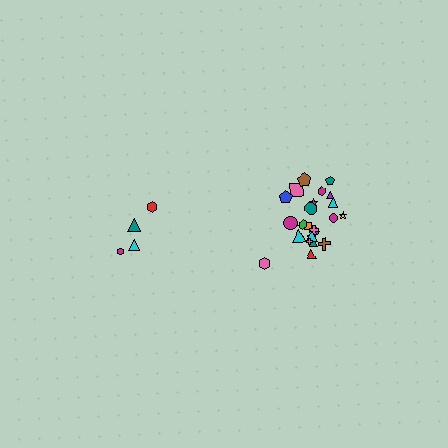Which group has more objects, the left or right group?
The right group.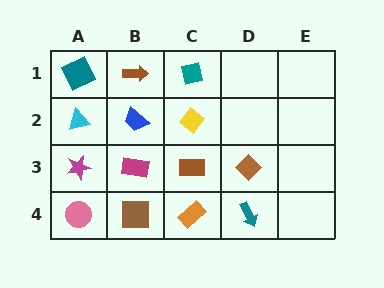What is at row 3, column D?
A brown diamond.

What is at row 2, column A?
A cyan triangle.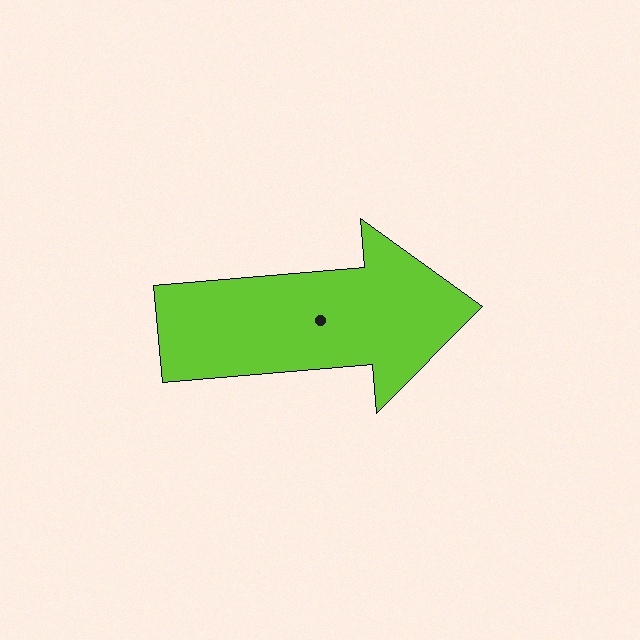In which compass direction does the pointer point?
East.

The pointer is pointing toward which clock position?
Roughly 3 o'clock.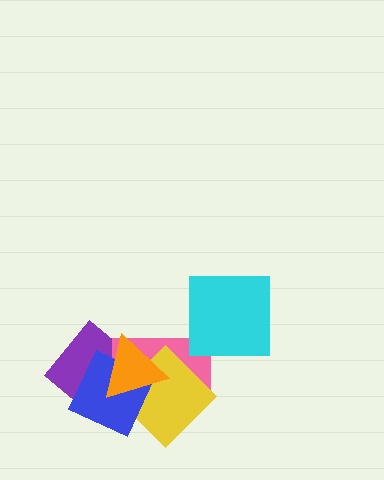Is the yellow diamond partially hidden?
Yes, it is partially covered by another shape.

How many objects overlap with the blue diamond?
4 objects overlap with the blue diamond.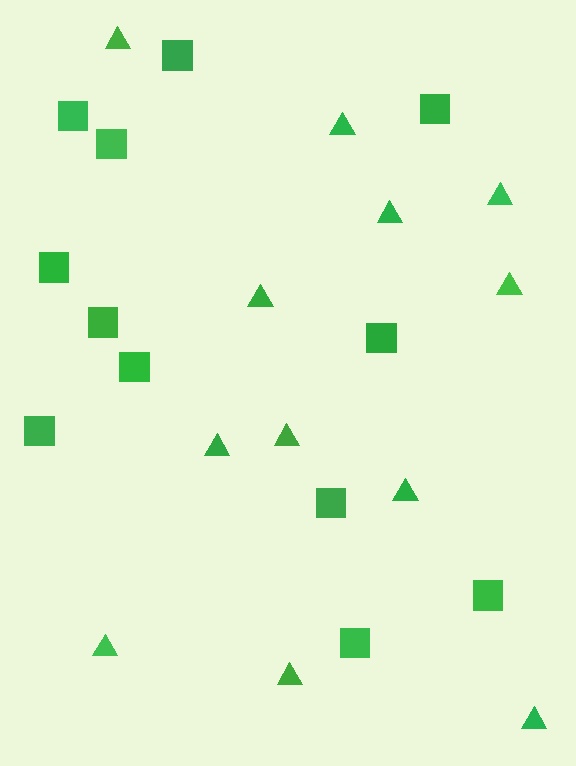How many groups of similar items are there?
There are 2 groups: one group of squares (12) and one group of triangles (12).